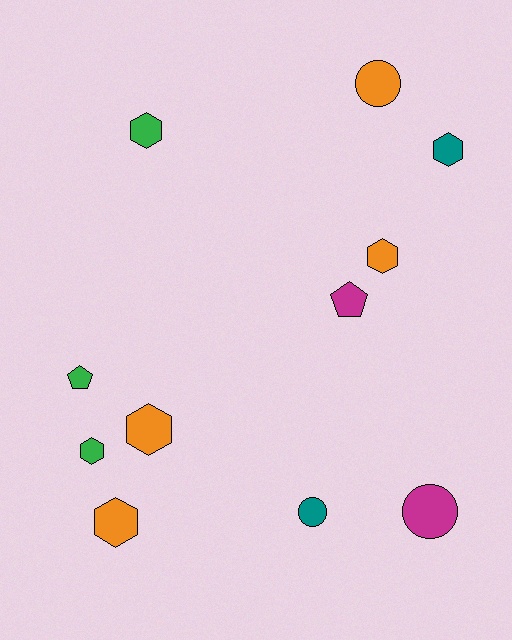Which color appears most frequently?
Orange, with 4 objects.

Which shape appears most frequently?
Hexagon, with 6 objects.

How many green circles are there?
There are no green circles.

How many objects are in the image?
There are 11 objects.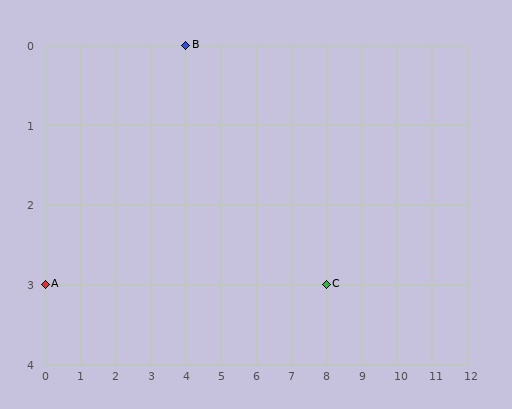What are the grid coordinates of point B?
Point B is at grid coordinates (4, 0).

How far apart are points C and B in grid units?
Points C and B are 4 columns and 3 rows apart (about 5.0 grid units diagonally).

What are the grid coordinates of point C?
Point C is at grid coordinates (8, 3).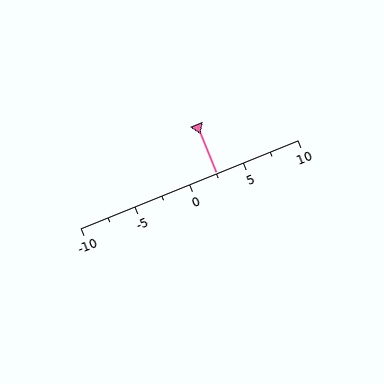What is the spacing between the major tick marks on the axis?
The major ticks are spaced 5 apart.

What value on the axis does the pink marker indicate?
The marker indicates approximately 2.5.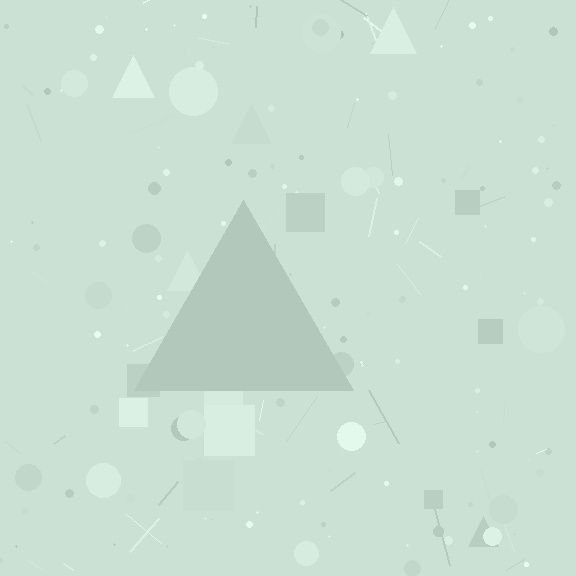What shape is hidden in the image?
A triangle is hidden in the image.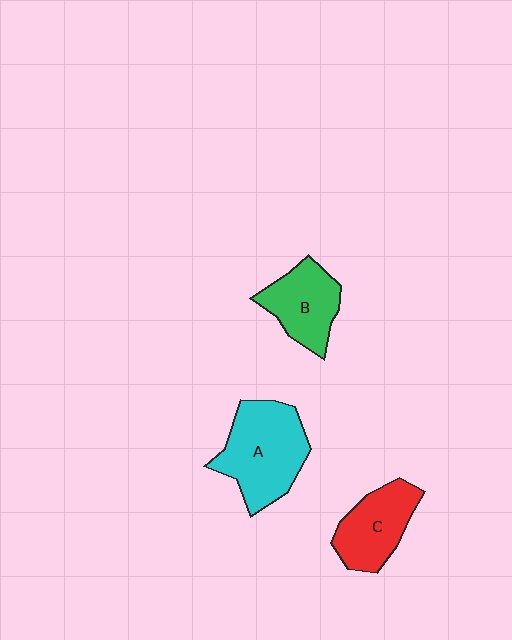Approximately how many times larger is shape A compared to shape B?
Approximately 1.5 times.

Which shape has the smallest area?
Shape B (green).